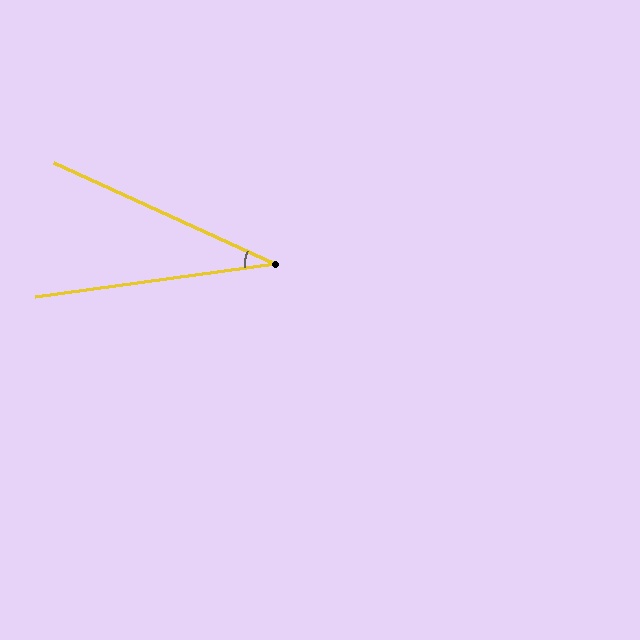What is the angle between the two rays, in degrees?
Approximately 32 degrees.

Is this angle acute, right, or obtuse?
It is acute.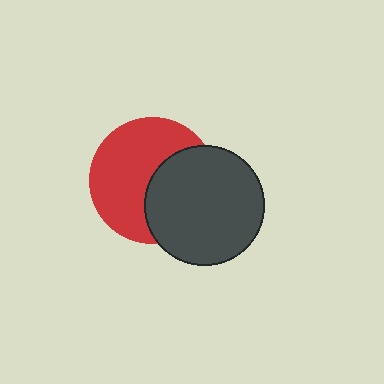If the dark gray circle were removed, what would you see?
You would see the complete red circle.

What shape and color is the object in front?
The object in front is a dark gray circle.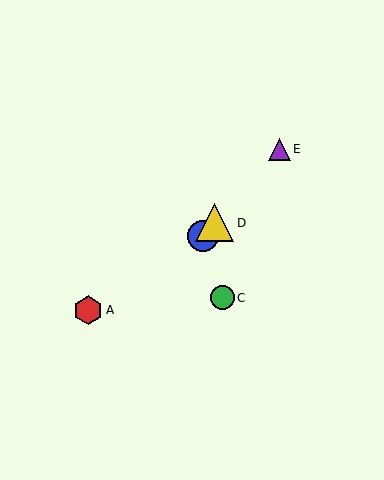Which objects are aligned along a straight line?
Objects B, D, E are aligned along a straight line.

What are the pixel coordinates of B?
Object B is at (203, 236).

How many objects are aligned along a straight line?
3 objects (B, D, E) are aligned along a straight line.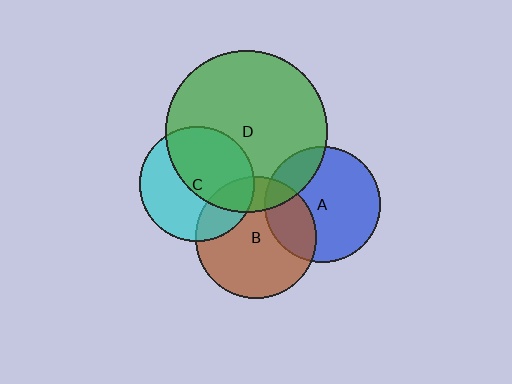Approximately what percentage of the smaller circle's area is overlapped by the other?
Approximately 25%.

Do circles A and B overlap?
Yes.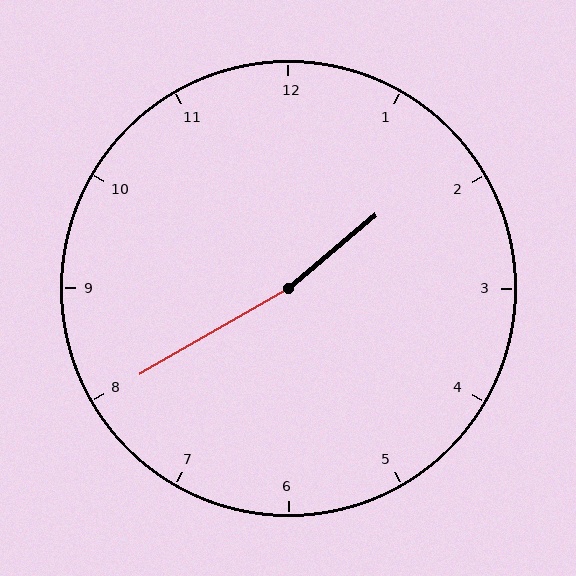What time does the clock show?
1:40.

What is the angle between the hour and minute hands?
Approximately 170 degrees.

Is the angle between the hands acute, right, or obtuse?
It is obtuse.